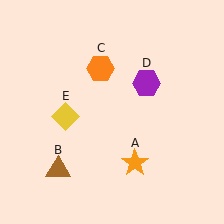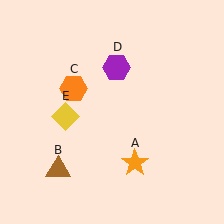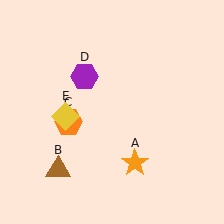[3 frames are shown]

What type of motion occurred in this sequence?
The orange hexagon (object C), purple hexagon (object D) rotated counterclockwise around the center of the scene.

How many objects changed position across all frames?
2 objects changed position: orange hexagon (object C), purple hexagon (object D).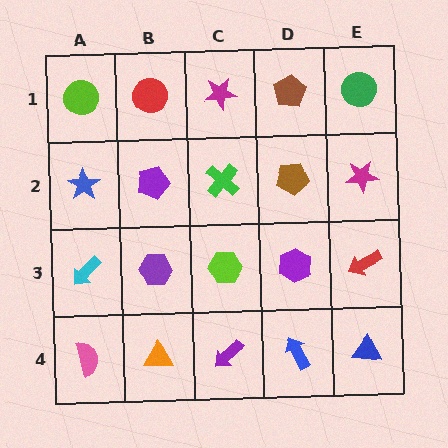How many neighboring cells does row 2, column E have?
3.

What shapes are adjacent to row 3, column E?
A magenta star (row 2, column E), a blue triangle (row 4, column E), a purple hexagon (row 3, column D).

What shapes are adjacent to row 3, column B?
A purple pentagon (row 2, column B), an orange triangle (row 4, column B), a cyan arrow (row 3, column A), a lime hexagon (row 3, column C).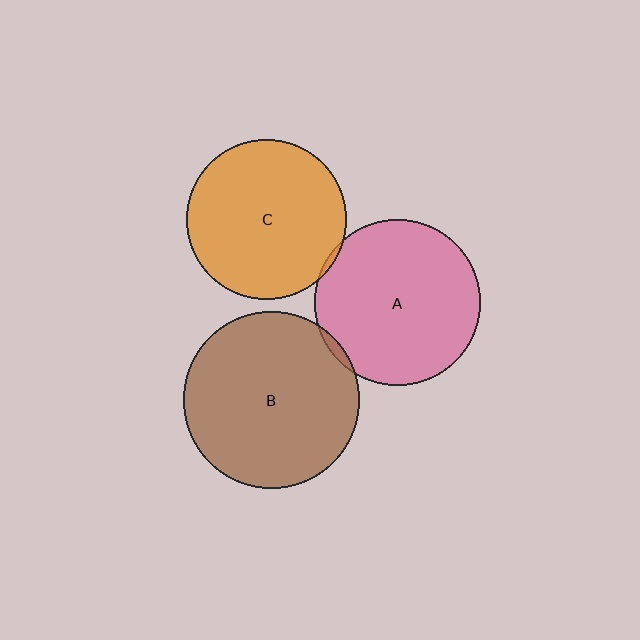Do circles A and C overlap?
Yes.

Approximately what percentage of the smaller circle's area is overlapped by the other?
Approximately 5%.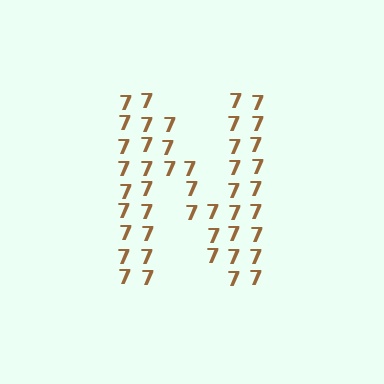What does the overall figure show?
The overall figure shows the letter N.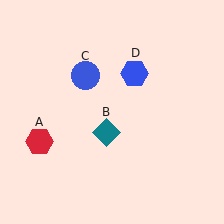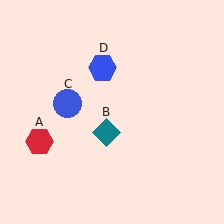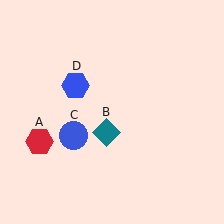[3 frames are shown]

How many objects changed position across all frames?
2 objects changed position: blue circle (object C), blue hexagon (object D).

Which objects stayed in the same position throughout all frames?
Red hexagon (object A) and teal diamond (object B) remained stationary.